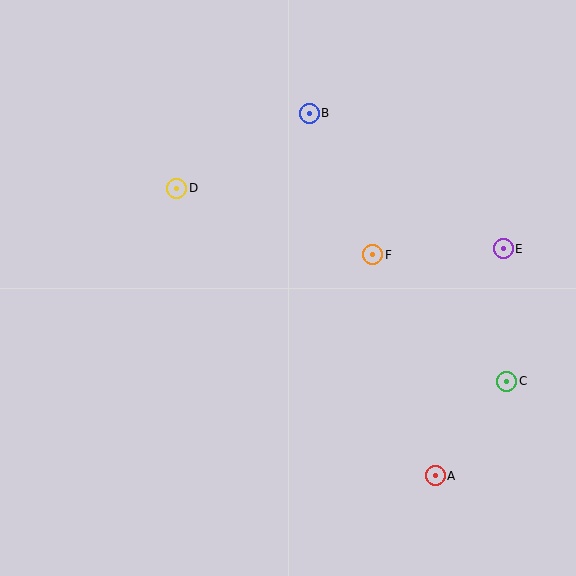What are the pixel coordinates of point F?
Point F is at (373, 255).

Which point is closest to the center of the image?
Point F at (373, 255) is closest to the center.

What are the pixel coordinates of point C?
Point C is at (507, 381).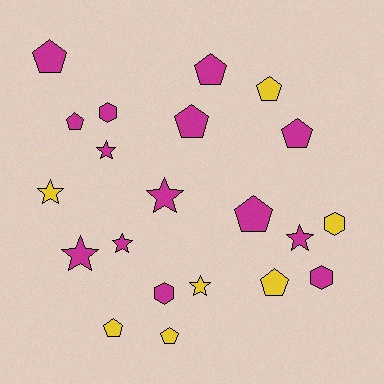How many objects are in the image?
There are 21 objects.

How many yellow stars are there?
There are 2 yellow stars.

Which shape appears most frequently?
Pentagon, with 10 objects.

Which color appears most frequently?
Magenta, with 14 objects.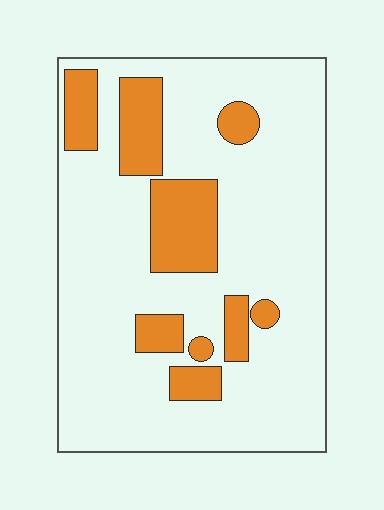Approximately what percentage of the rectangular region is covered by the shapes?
Approximately 20%.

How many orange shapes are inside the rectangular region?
9.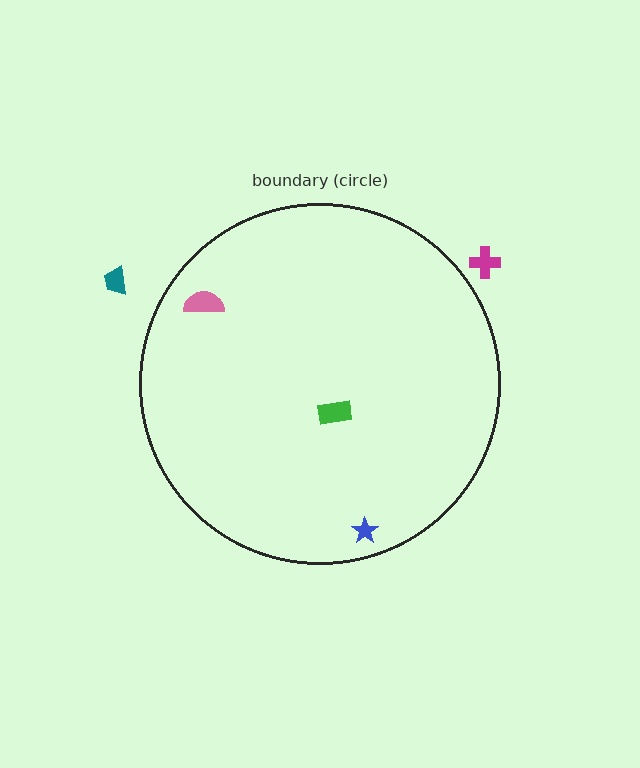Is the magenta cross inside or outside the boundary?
Outside.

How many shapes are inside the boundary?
3 inside, 2 outside.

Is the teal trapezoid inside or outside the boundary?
Outside.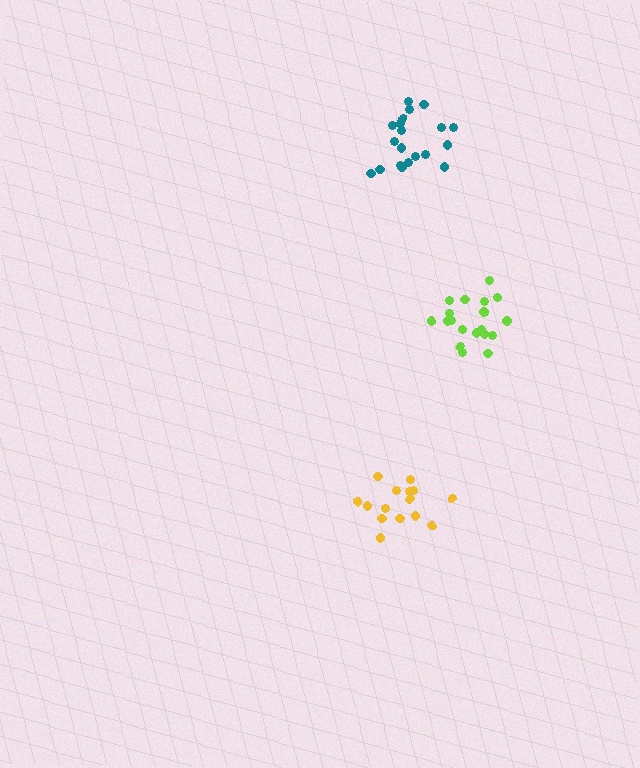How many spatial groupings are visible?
There are 3 spatial groupings.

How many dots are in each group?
Group 1: 20 dots, Group 2: 20 dots, Group 3: 15 dots (55 total).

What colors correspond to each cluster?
The clusters are colored: teal, lime, yellow.